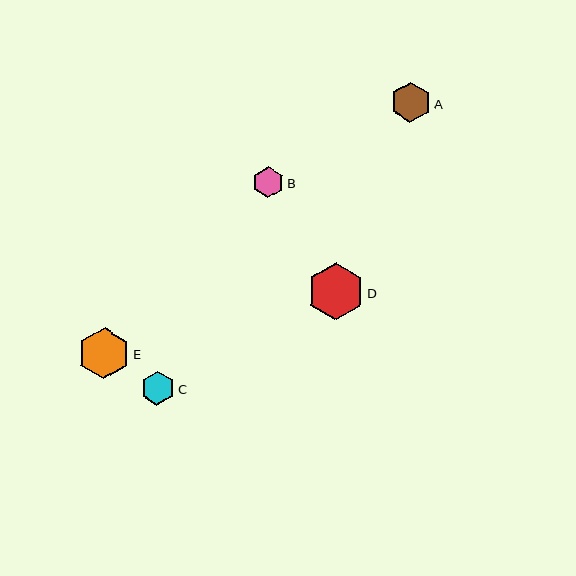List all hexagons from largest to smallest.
From largest to smallest: D, E, A, C, B.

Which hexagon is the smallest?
Hexagon B is the smallest with a size of approximately 32 pixels.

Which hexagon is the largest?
Hexagon D is the largest with a size of approximately 56 pixels.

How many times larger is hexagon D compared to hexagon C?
Hexagon D is approximately 1.7 times the size of hexagon C.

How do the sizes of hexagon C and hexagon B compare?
Hexagon C and hexagon B are approximately the same size.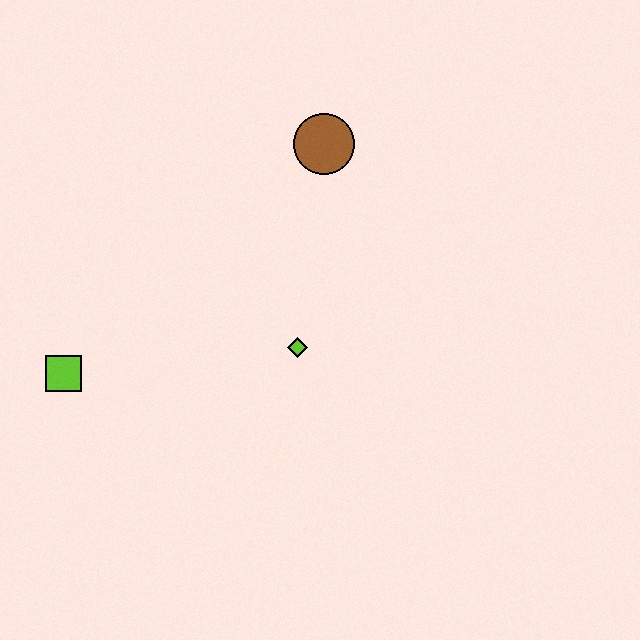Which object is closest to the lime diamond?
The brown circle is closest to the lime diamond.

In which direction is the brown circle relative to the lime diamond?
The brown circle is above the lime diamond.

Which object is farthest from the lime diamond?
The lime square is farthest from the lime diamond.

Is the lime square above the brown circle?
No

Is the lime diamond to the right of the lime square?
Yes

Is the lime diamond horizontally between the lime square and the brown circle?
Yes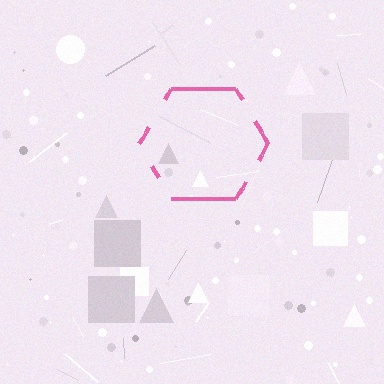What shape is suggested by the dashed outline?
The dashed outline suggests a hexagon.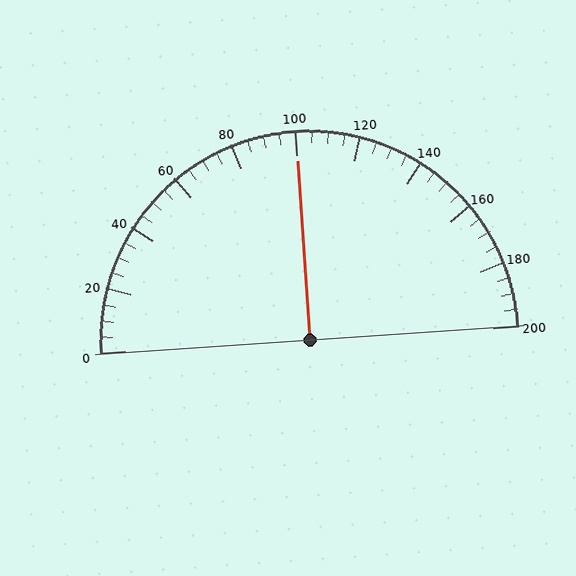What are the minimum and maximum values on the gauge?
The gauge ranges from 0 to 200.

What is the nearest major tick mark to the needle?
The nearest major tick mark is 100.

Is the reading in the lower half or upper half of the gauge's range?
The reading is in the upper half of the range (0 to 200).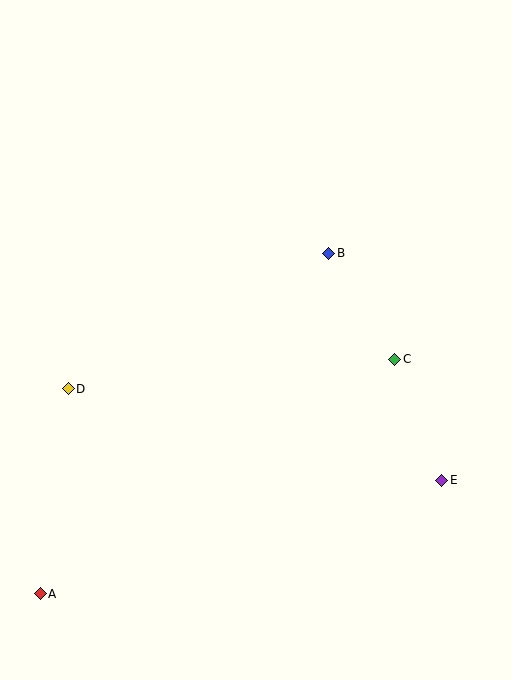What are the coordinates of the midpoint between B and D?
The midpoint between B and D is at (199, 321).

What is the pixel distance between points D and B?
The distance between D and B is 294 pixels.